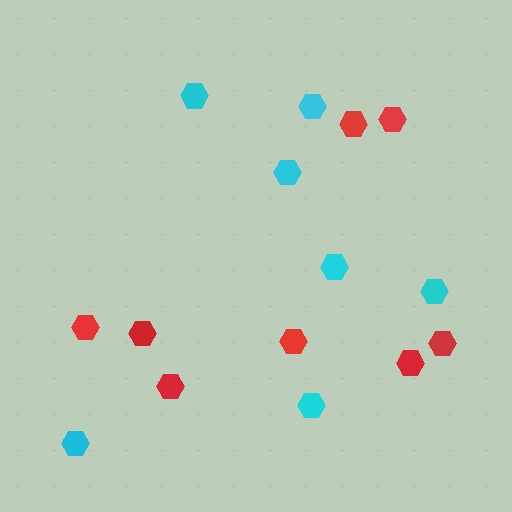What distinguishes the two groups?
There are 2 groups: one group of red hexagons (8) and one group of cyan hexagons (7).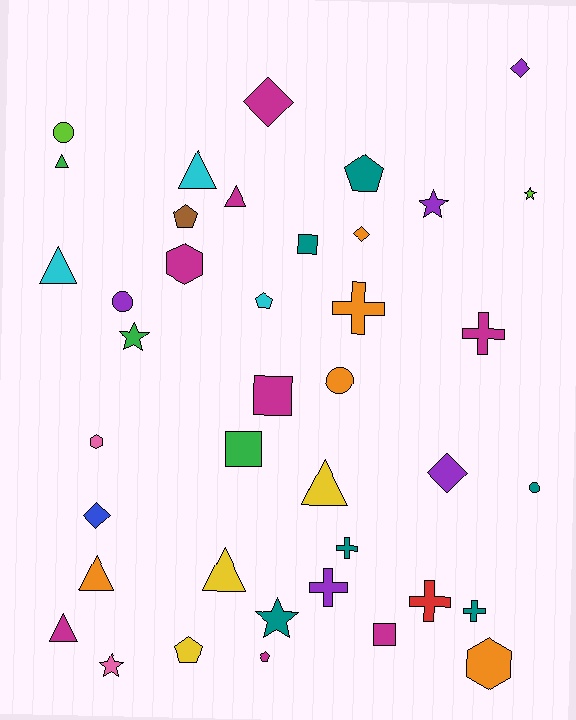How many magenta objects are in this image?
There are 8 magenta objects.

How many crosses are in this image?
There are 6 crosses.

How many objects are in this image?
There are 40 objects.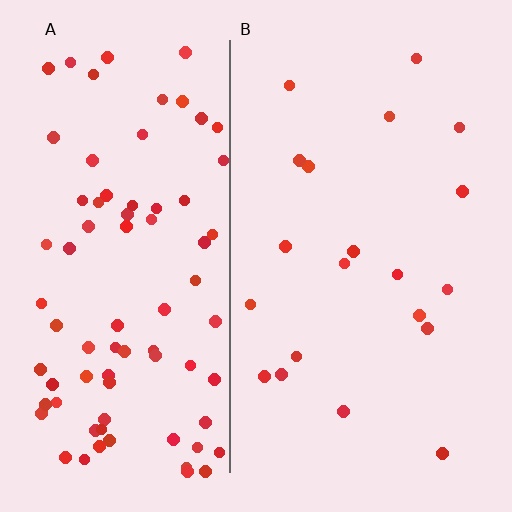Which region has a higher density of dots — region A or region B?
A (the left).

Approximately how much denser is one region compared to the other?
Approximately 4.0× — region A over region B.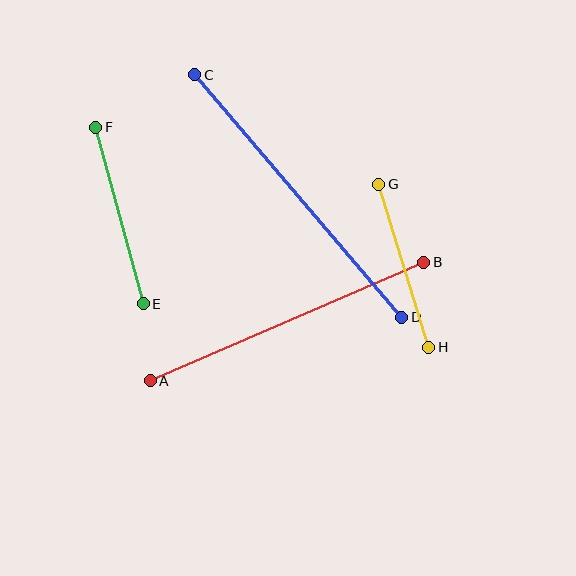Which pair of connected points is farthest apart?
Points C and D are farthest apart.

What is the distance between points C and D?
The distance is approximately 318 pixels.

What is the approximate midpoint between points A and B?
The midpoint is at approximately (287, 321) pixels.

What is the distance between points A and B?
The distance is approximately 298 pixels.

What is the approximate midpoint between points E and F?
The midpoint is at approximately (119, 216) pixels.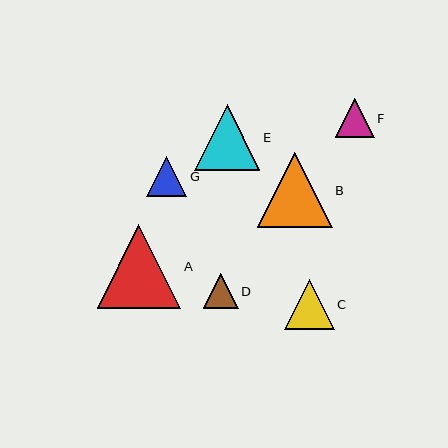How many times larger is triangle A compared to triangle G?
Triangle A is approximately 2.1 times the size of triangle G.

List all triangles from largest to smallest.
From largest to smallest: A, B, E, C, G, F, D.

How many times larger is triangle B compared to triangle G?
Triangle B is approximately 1.9 times the size of triangle G.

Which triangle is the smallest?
Triangle D is the smallest with a size of approximately 34 pixels.